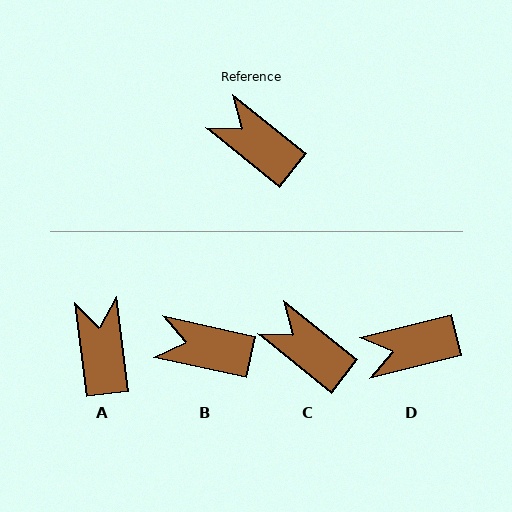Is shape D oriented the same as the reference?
No, it is off by about 53 degrees.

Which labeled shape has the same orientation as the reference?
C.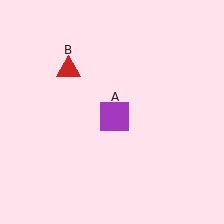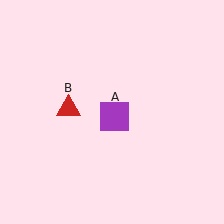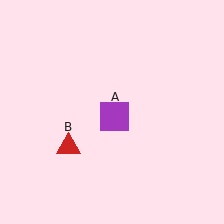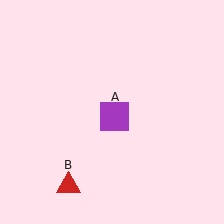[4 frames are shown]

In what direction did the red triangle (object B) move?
The red triangle (object B) moved down.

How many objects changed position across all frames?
1 object changed position: red triangle (object B).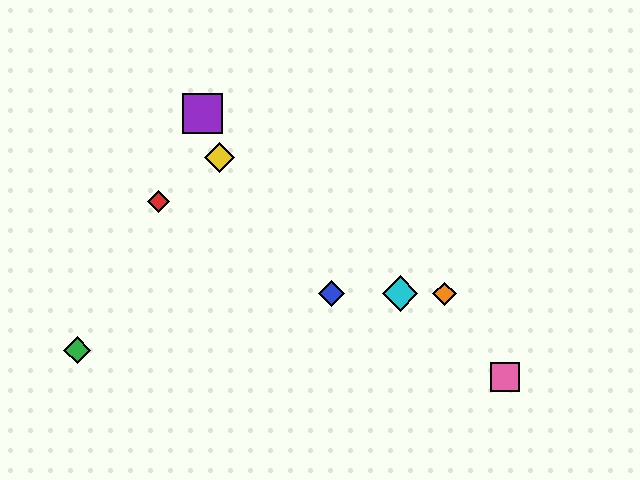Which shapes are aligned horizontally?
The blue diamond, the orange diamond, the cyan diamond are aligned horizontally.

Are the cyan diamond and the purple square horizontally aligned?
No, the cyan diamond is at y≈294 and the purple square is at y≈113.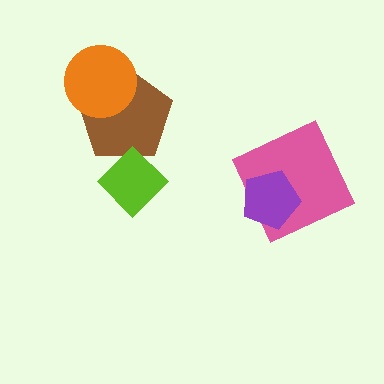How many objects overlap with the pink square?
1 object overlaps with the pink square.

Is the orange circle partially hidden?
No, no other shape covers it.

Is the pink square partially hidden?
Yes, it is partially covered by another shape.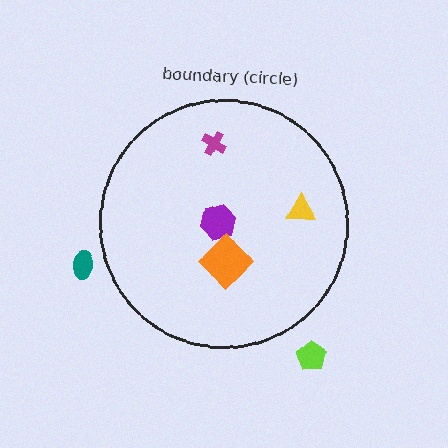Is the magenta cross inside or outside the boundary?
Inside.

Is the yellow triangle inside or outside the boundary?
Inside.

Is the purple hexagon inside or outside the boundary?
Inside.